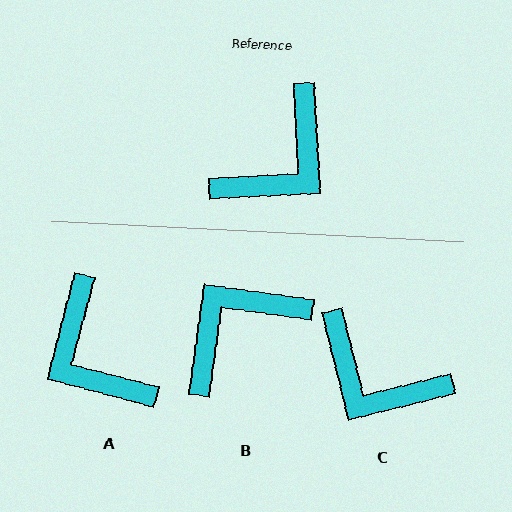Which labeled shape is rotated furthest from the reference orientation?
B, about 169 degrees away.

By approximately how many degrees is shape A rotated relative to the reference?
Approximately 108 degrees clockwise.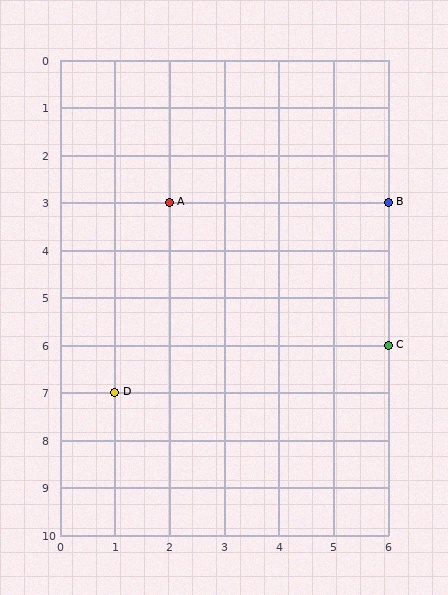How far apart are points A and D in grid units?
Points A and D are 1 column and 4 rows apart (about 4.1 grid units diagonally).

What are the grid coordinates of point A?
Point A is at grid coordinates (2, 3).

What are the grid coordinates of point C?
Point C is at grid coordinates (6, 6).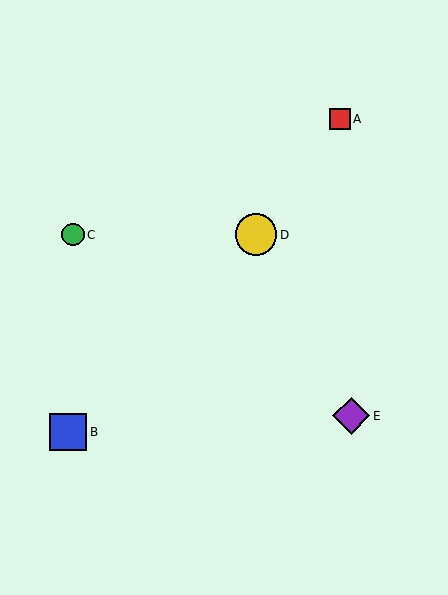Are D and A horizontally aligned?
No, D is at y≈235 and A is at y≈119.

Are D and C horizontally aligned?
Yes, both are at y≈235.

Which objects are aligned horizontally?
Objects C, D are aligned horizontally.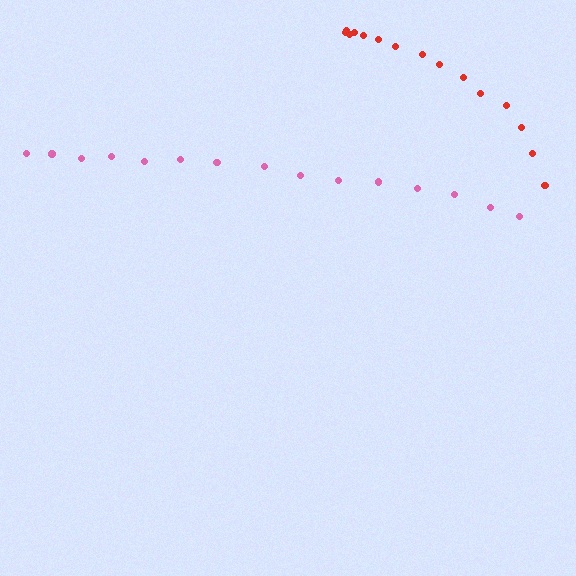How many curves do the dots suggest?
There are 2 distinct paths.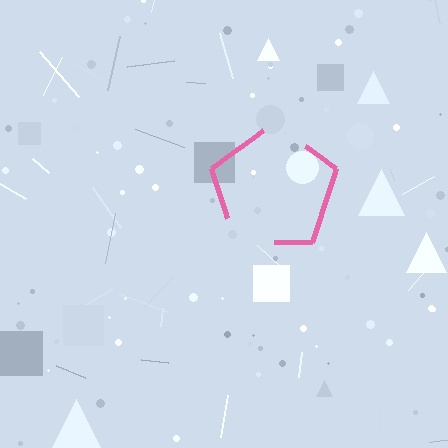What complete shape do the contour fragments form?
The contour fragments form a pentagon.